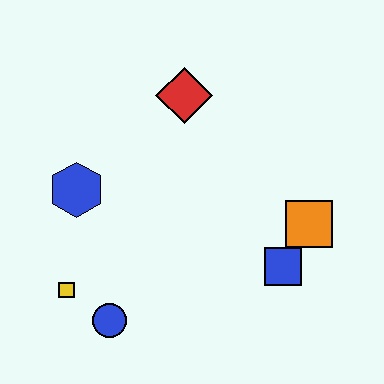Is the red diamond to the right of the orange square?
No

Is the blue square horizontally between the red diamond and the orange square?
Yes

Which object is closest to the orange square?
The blue square is closest to the orange square.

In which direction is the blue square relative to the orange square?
The blue square is below the orange square.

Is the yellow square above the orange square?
No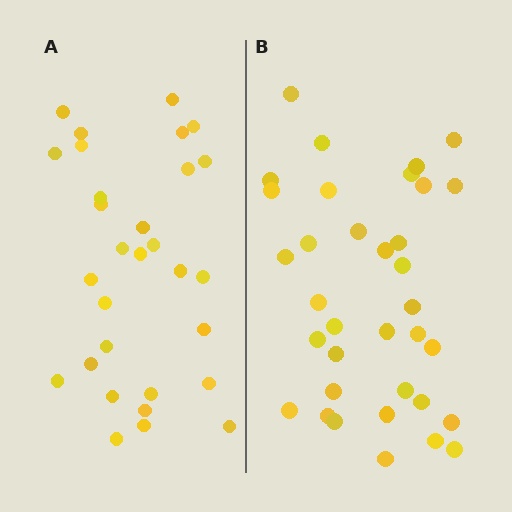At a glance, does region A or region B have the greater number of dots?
Region B (the right region) has more dots.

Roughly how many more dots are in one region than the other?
Region B has about 5 more dots than region A.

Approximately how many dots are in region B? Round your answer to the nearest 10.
About 40 dots. (The exact count is 35, which rounds to 40.)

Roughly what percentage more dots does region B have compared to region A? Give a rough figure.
About 15% more.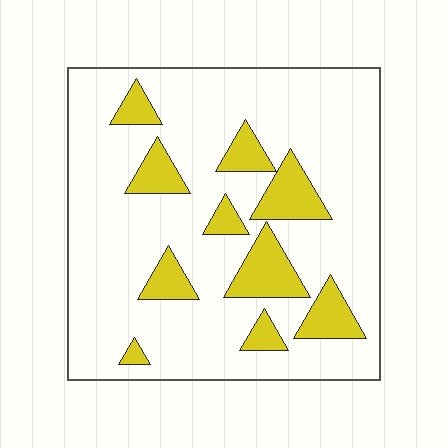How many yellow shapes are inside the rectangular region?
10.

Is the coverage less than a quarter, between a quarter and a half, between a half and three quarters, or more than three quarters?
Less than a quarter.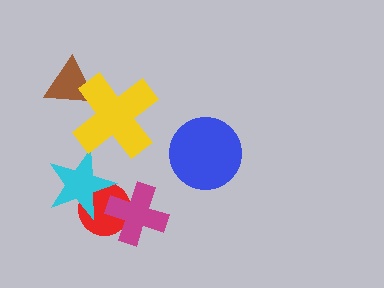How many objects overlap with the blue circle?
0 objects overlap with the blue circle.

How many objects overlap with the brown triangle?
1 object overlaps with the brown triangle.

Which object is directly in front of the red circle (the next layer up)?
The magenta cross is directly in front of the red circle.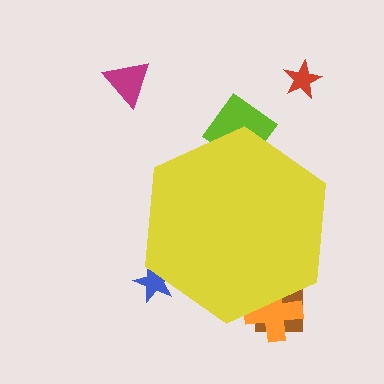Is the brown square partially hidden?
Yes, the brown square is partially hidden behind the yellow hexagon.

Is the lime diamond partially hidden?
Yes, the lime diamond is partially hidden behind the yellow hexagon.